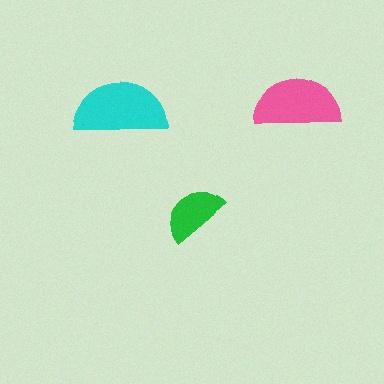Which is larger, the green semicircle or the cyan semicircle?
The cyan one.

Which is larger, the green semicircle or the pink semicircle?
The pink one.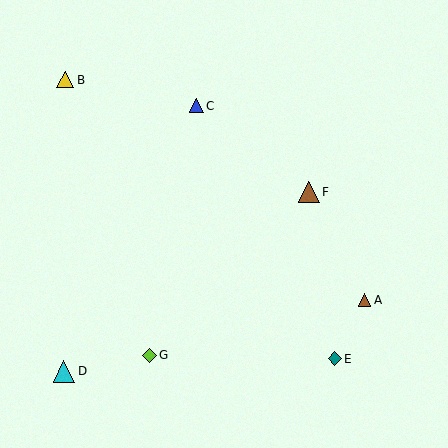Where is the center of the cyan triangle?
The center of the cyan triangle is at (64, 371).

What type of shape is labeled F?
Shape F is a brown triangle.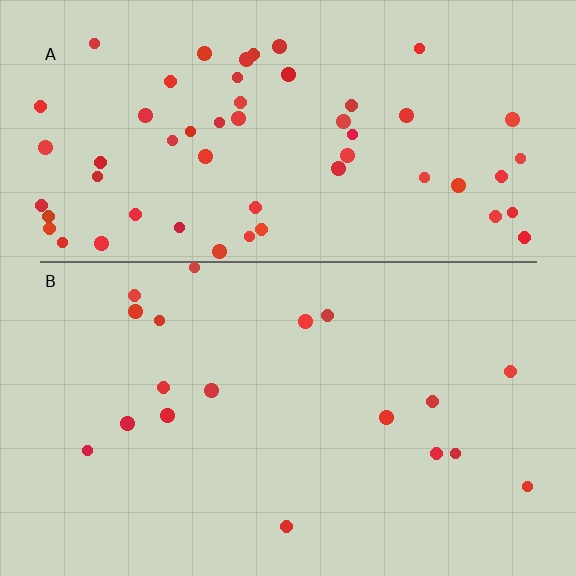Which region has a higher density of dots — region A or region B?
A (the top).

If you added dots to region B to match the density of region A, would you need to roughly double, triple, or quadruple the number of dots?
Approximately triple.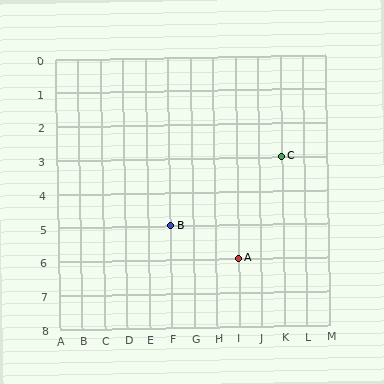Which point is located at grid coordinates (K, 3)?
Point C is at (K, 3).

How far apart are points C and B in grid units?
Points C and B are 5 columns and 2 rows apart (about 5.4 grid units diagonally).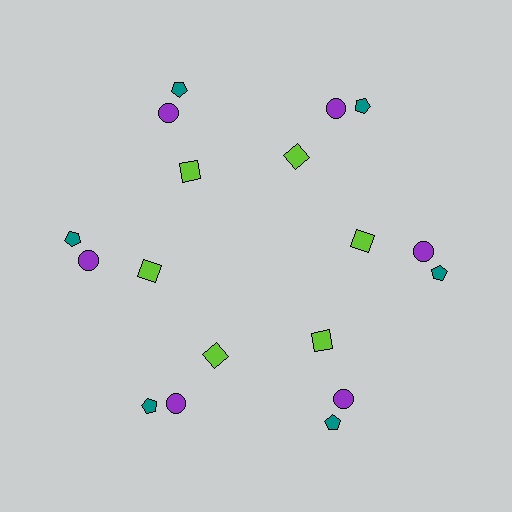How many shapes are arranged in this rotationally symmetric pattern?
There are 18 shapes, arranged in 6 groups of 3.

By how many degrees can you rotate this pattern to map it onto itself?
The pattern maps onto itself every 60 degrees of rotation.